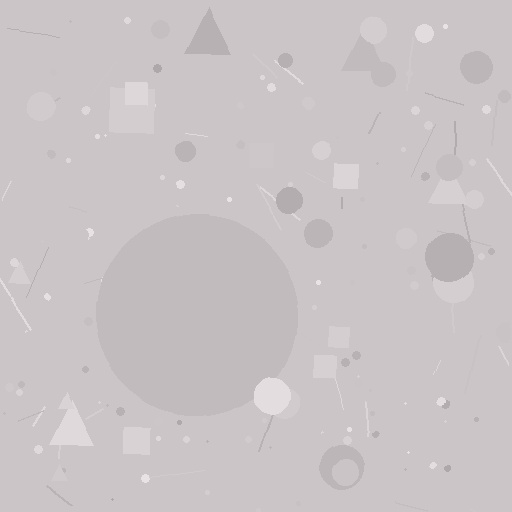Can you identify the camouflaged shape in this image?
The camouflaged shape is a circle.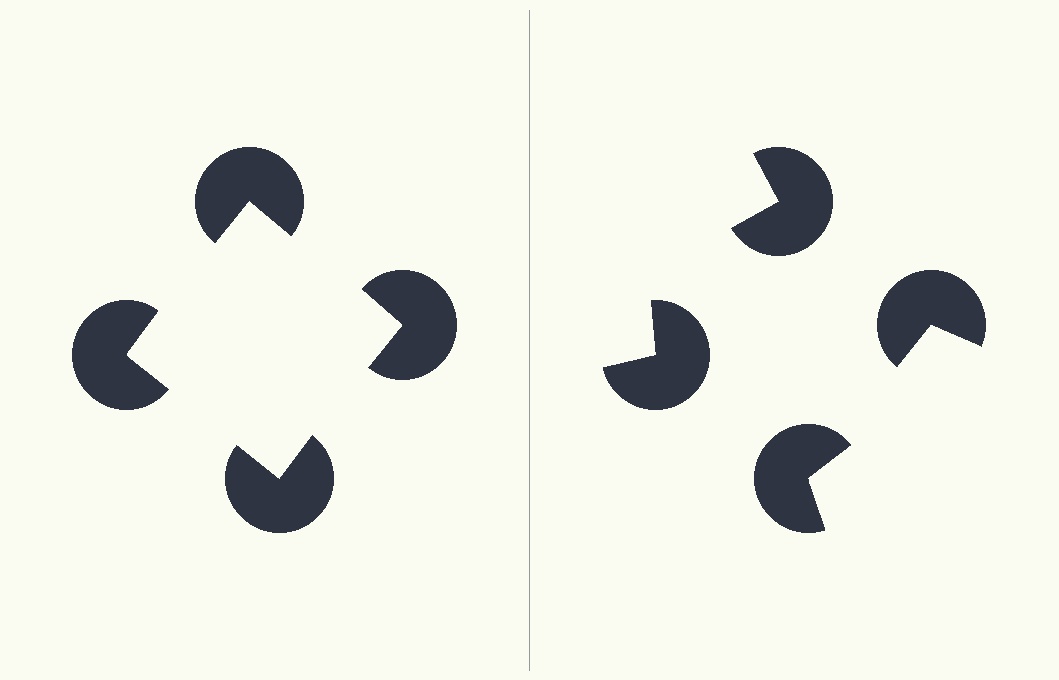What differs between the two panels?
The pac-man discs are positioned identically on both sides; only the wedge orientations differ. On the left they align to a square; on the right they are misaligned.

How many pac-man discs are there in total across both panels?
8 — 4 on each side.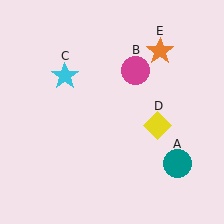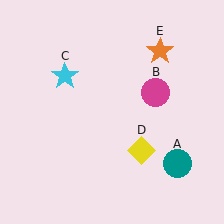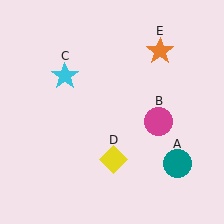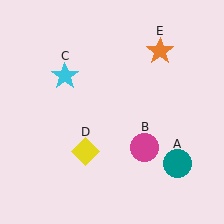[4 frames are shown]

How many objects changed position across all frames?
2 objects changed position: magenta circle (object B), yellow diamond (object D).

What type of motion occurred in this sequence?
The magenta circle (object B), yellow diamond (object D) rotated clockwise around the center of the scene.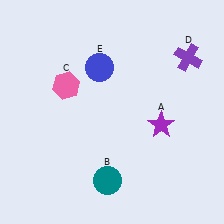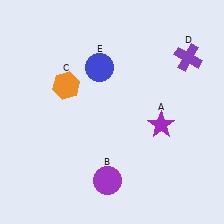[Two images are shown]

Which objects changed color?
B changed from teal to purple. C changed from pink to orange.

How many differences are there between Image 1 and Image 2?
There are 2 differences between the two images.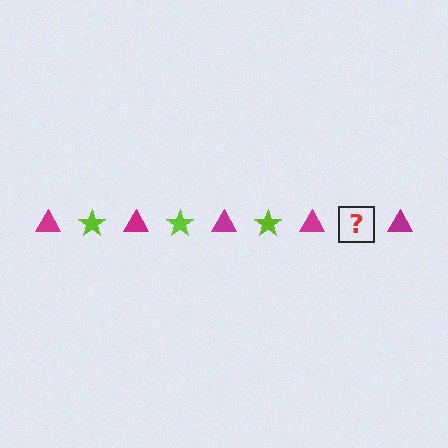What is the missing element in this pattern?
The missing element is a lime star.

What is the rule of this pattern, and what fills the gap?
The rule is that the pattern alternates between magenta triangle and lime star. The gap should be filled with a lime star.